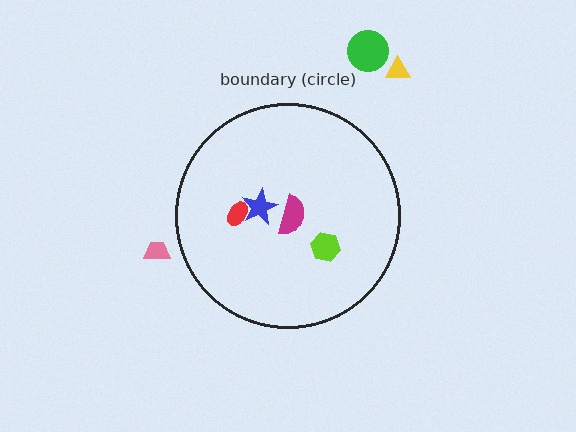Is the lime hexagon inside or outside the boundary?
Inside.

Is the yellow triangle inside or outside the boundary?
Outside.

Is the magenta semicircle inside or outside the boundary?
Inside.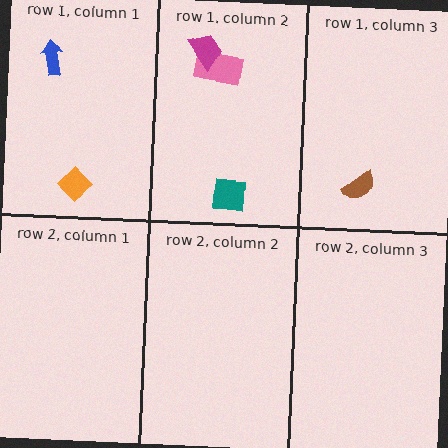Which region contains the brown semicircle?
The row 1, column 3 region.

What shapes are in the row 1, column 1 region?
The blue arrow, the orange diamond.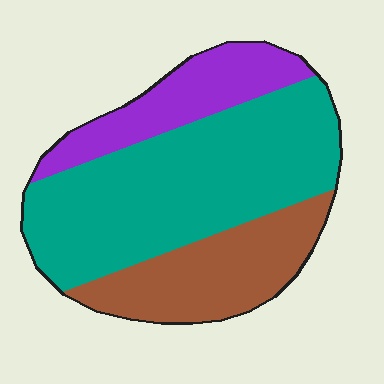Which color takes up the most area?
Teal, at roughly 55%.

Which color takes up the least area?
Purple, at roughly 20%.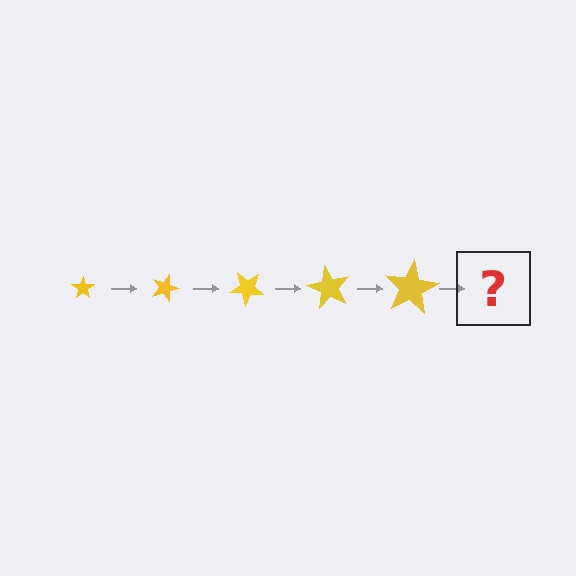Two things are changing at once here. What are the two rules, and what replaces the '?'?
The two rules are that the star grows larger each step and it rotates 20 degrees each step. The '?' should be a star, larger than the previous one and rotated 100 degrees from the start.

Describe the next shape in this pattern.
It should be a star, larger than the previous one and rotated 100 degrees from the start.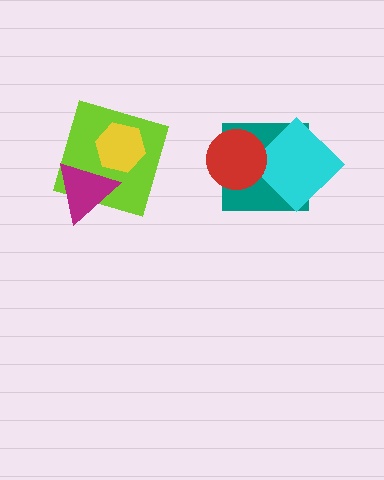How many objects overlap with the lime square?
2 objects overlap with the lime square.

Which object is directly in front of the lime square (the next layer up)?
The yellow hexagon is directly in front of the lime square.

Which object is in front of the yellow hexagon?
The magenta triangle is in front of the yellow hexagon.